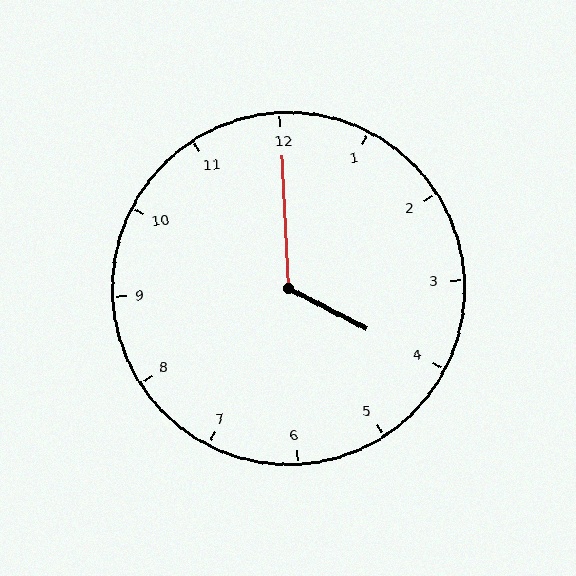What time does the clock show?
4:00.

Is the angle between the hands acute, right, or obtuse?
It is obtuse.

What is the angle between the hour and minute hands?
Approximately 120 degrees.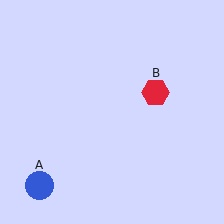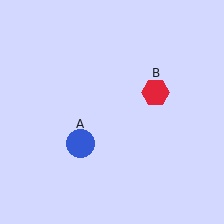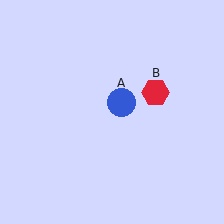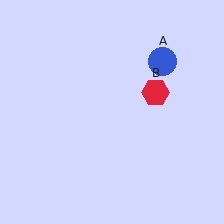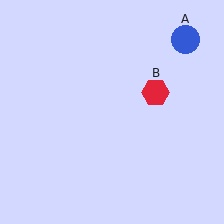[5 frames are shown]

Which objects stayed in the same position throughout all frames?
Red hexagon (object B) remained stationary.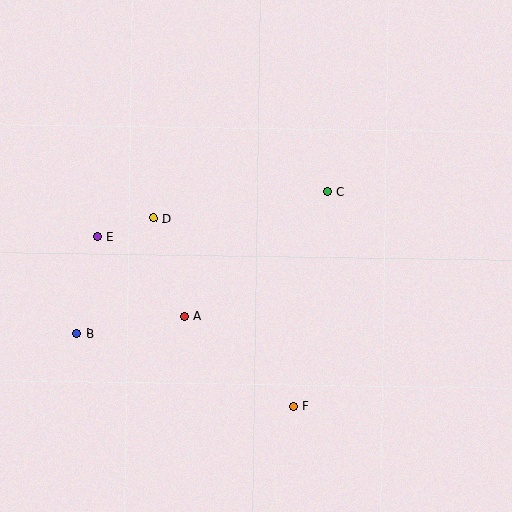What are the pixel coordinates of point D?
Point D is at (153, 218).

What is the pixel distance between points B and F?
The distance between B and F is 228 pixels.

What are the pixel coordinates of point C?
Point C is at (327, 192).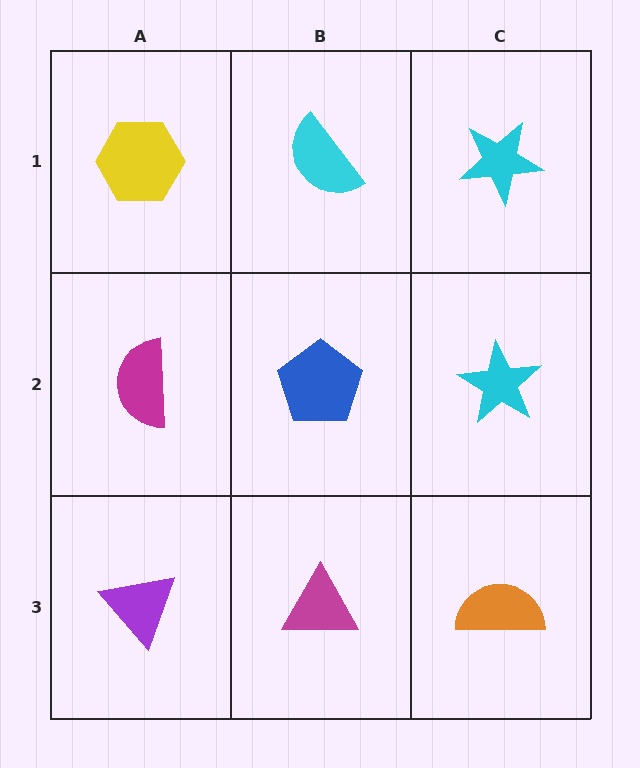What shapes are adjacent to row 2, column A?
A yellow hexagon (row 1, column A), a purple triangle (row 3, column A), a blue pentagon (row 2, column B).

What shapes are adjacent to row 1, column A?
A magenta semicircle (row 2, column A), a cyan semicircle (row 1, column B).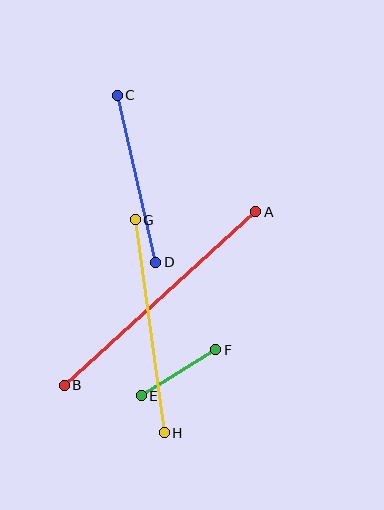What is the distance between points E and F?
The distance is approximately 88 pixels.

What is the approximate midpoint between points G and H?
The midpoint is at approximately (150, 326) pixels.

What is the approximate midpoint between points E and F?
The midpoint is at approximately (178, 373) pixels.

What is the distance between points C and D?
The distance is approximately 171 pixels.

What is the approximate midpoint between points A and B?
The midpoint is at approximately (160, 299) pixels.